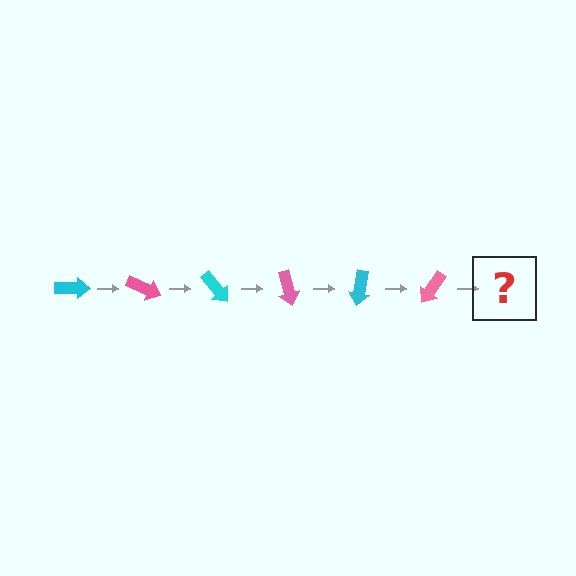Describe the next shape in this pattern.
It should be a cyan arrow, rotated 150 degrees from the start.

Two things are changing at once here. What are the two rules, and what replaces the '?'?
The two rules are that it rotates 25 degrees each step and the color cycles through cyan and pink. The '?' should be a cyan arrow, rotated 150 degrees from the start.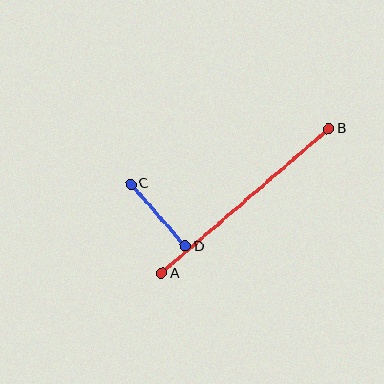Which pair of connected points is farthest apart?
Points A and B are farthest apart.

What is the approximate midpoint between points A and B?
The midpoint is at approximately (245, 201) pixels.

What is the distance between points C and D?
The distance is approximately 83 pixels.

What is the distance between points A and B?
The distance is approximately 221 pixels.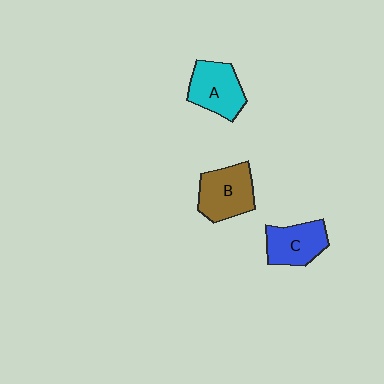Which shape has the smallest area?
Shape C (blue).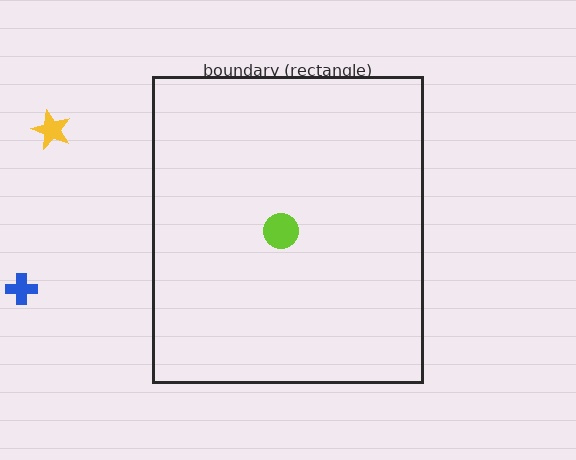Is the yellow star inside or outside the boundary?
Outside.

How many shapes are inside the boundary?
1 inside, 2 outside.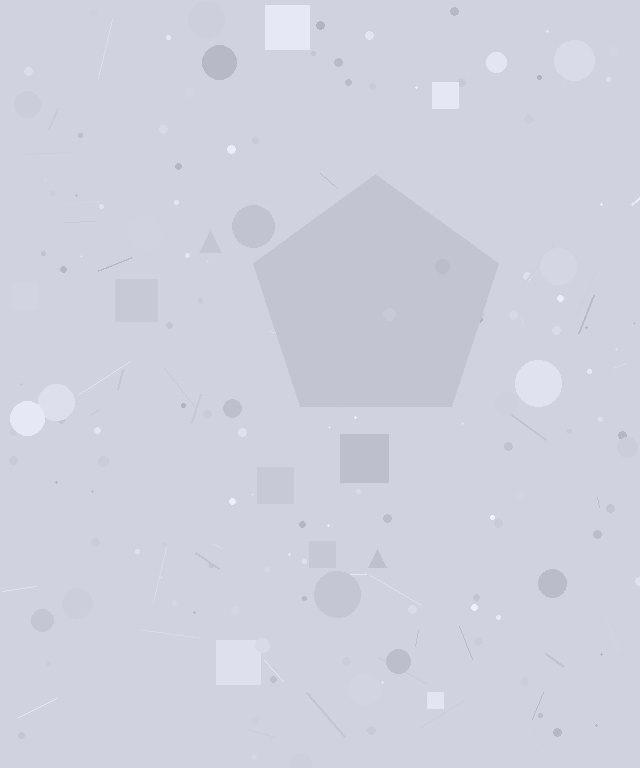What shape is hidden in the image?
A pentagon is hidden in the image.